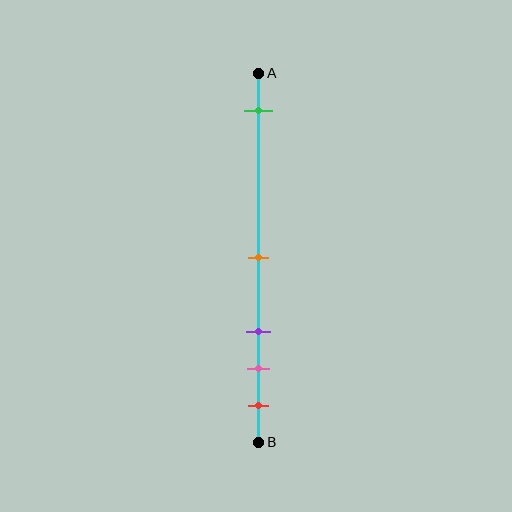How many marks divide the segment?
There are 5 marks dividing the segment.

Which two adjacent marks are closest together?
The pink and red marks are the closest adjacent pair.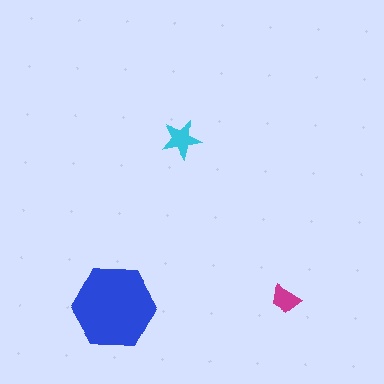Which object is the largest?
The blue hexagon.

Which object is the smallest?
The magenta trapezoid.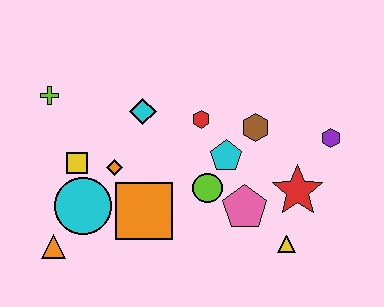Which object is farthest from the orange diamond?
The purple hexagon is farthest from the orange diamond.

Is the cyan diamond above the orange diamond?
Yes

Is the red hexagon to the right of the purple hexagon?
No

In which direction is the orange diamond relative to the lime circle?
The orange diamond is to the left of the lime circle.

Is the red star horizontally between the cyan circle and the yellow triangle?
No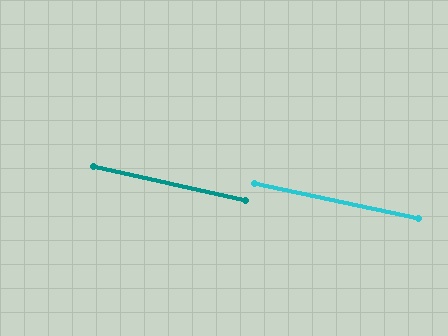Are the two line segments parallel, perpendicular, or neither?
Parallel — their directions differ by only 0.3°.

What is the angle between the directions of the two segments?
Approximately 0 degrees.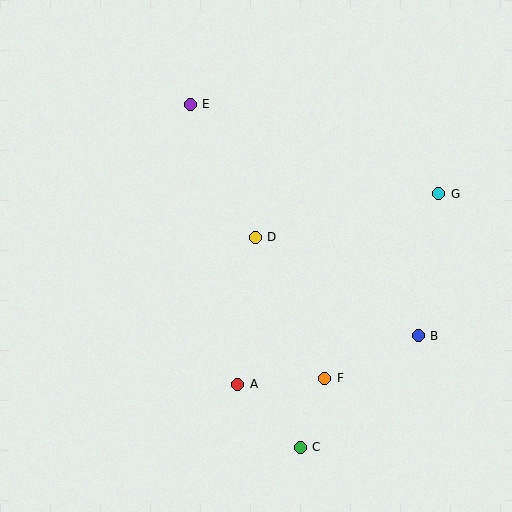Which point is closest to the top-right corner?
Point G is closest to the top-right corner.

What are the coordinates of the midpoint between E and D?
The midpoint between E and D is at (223, 171).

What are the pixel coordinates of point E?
Point E is at (190, 104).